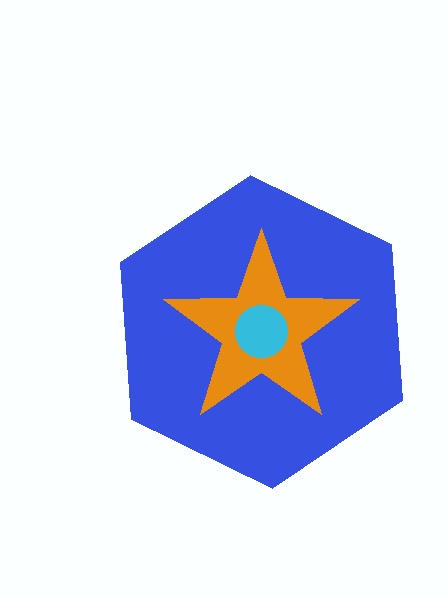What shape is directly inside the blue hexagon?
The orange star.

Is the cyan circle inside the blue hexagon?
Yes.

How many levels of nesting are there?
3.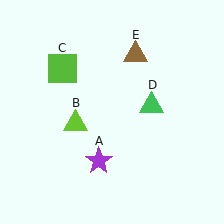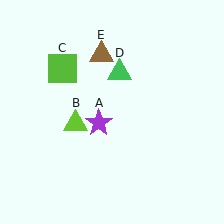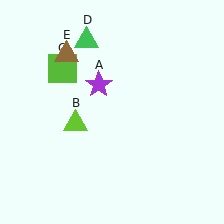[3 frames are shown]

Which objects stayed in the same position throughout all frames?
Lime triangle (object B) and lime square (object C) remained stationary.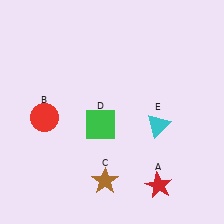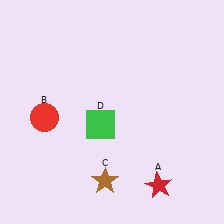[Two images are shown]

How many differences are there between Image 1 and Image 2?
There is 1 difference between the two images.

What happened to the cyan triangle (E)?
The cyan triangle (E) was removed in Image 2. It was in the bottom-right area of Image 1.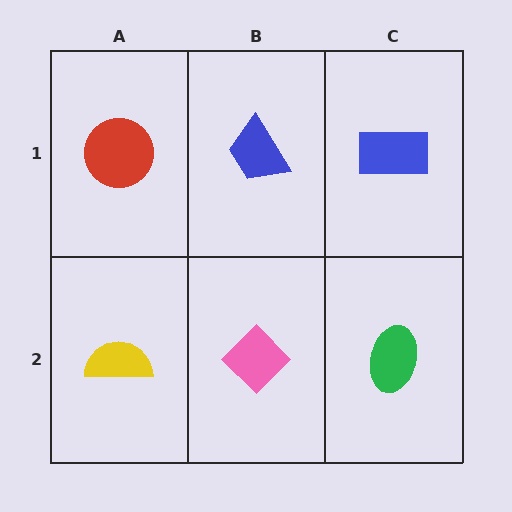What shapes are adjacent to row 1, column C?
A green ellipse (row 2, column C), a blue trapezoid (row 1, column B).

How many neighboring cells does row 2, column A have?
2.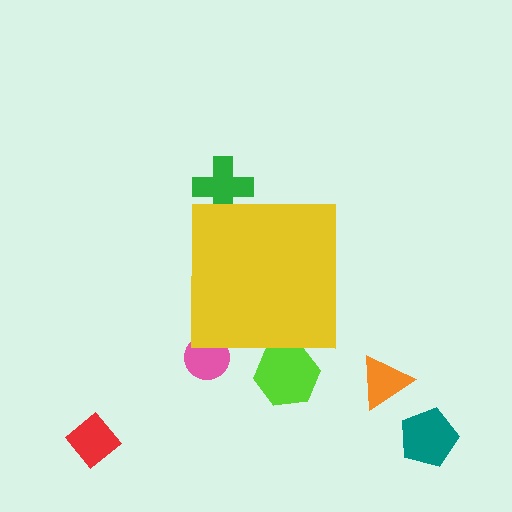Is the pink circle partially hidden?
Yes, the pink circle is partially hidden behind the yellow square.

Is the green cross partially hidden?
Yes, the green cross is partially hidden behind the yellow square.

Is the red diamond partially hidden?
No, the red diamond is fully visible.